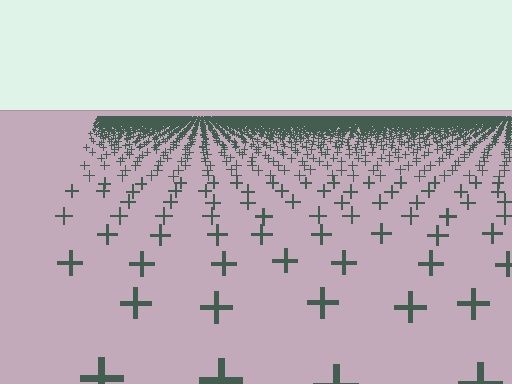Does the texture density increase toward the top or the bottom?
Density increases toward the top.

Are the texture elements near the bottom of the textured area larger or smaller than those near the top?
Larger. Near the bottom, elements are closer to the viewer and appear at a bigger on-screen size.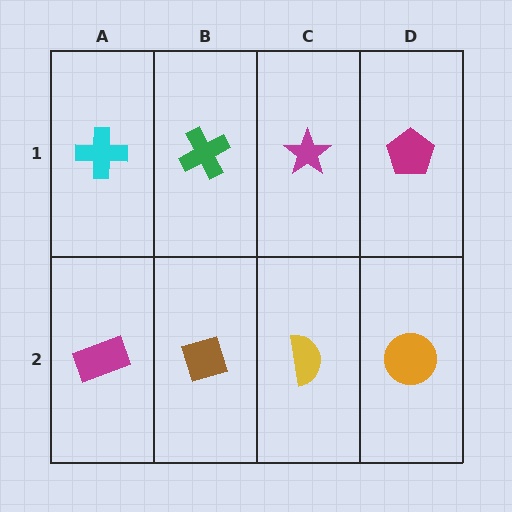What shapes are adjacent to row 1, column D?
An orange circle (row 2, column D), a magenta star (row 1, column C).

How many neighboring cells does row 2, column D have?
2.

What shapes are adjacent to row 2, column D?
A magenta pentagon (row 1, column D), a yellow semicircle (row 2, column C).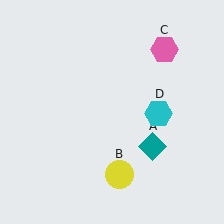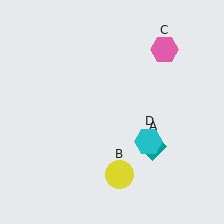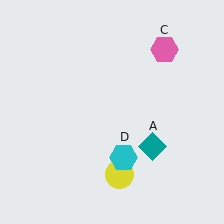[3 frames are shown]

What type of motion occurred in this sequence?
The cyan hexagon (object D) rotated clockwise around the center of the scene.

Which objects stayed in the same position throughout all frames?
Teal diamond (object A) and yellow circle (object B) and pink hexagon (object C) remained stationary.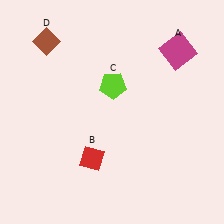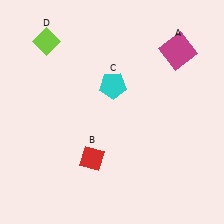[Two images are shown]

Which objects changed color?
C changed from lime to cyan. D changed from brown to lime.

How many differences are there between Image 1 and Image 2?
There are 2 differences between the two images.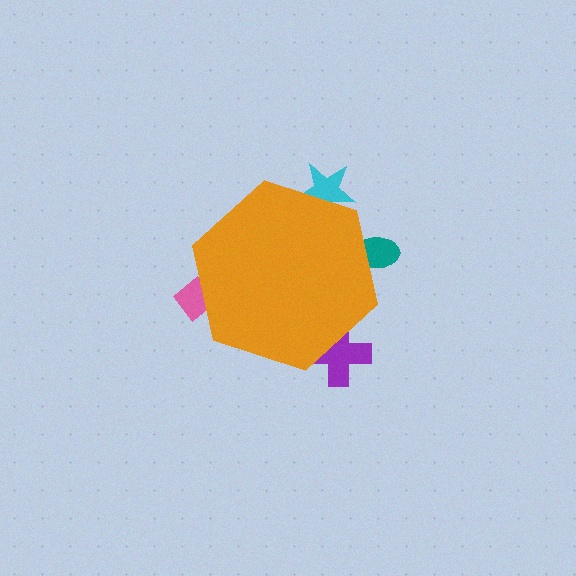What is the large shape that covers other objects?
An orange hexagon.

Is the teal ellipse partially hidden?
Yes, the teal ellipse is partially hidden behind the orange hexagon.